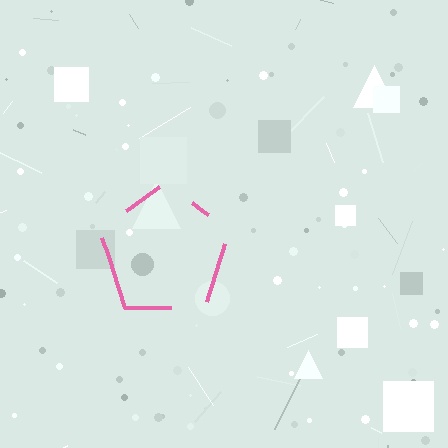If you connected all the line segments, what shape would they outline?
They would outline a pentagon.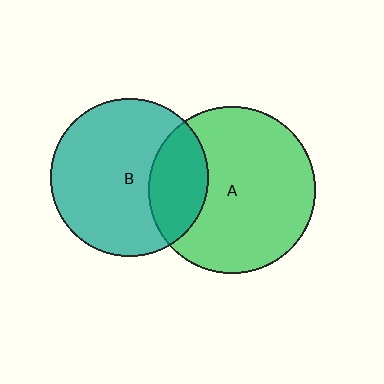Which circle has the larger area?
Circle A (green).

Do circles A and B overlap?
Yes.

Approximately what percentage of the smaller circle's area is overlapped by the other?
Approximately 25%.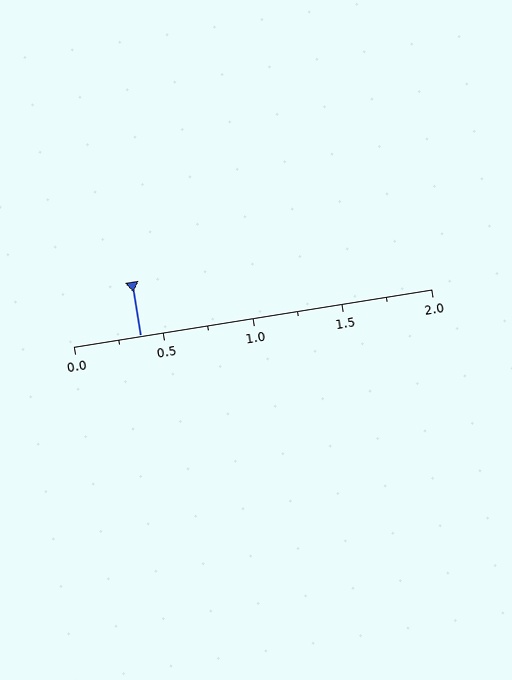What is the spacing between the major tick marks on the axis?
The major ticks are spaced 0.5 apart.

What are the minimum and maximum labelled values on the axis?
The axis runs from 0.0 to 2.0.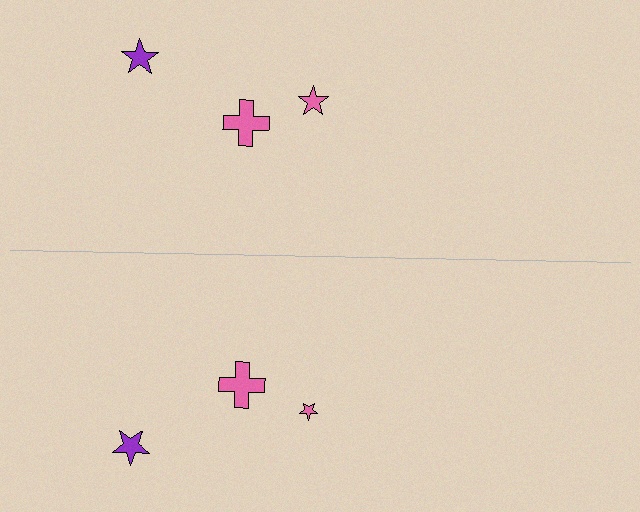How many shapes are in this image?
There are 6 shapes in this image.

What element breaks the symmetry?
The pink star on the bottom side has a different size than its mirror counterpart.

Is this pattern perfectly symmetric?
No, the pattern is not perfectly symmetric. The pink star on the bottom side has a different size than its mirror counterpart.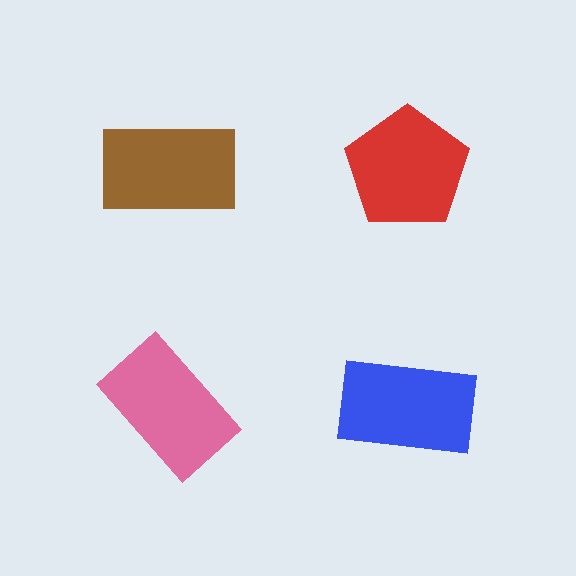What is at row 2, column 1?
A pink rectangle.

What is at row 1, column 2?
A red pentagon.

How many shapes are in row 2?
2 shapes.